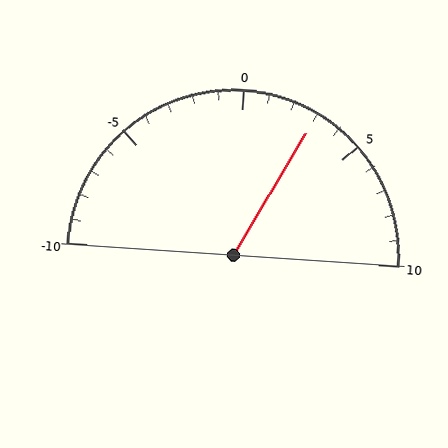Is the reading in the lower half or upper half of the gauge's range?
The reading is in the upper half of the range (-10 to 10).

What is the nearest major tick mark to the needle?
The nearest major tick mark is 5.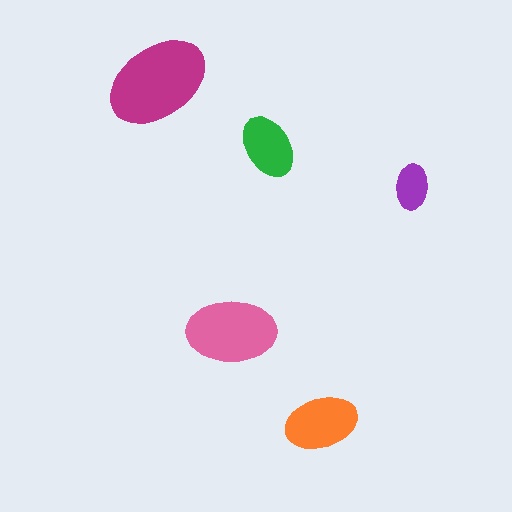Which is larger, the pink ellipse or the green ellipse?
The pink one.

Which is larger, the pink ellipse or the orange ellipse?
The pink one.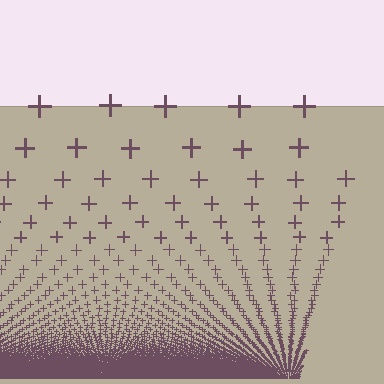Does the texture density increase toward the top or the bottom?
Density increases toward the bottom.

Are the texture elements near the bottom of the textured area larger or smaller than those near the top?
Smaller. The gradient is inverted — elements near the bottom are smaller and denser.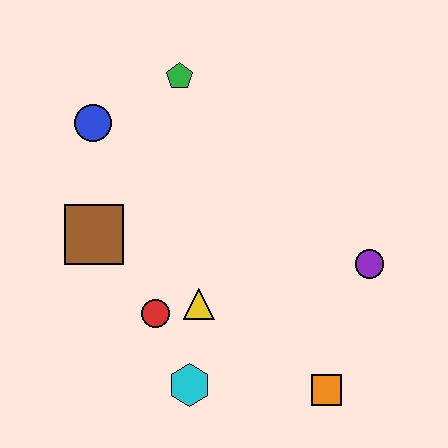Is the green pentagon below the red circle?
No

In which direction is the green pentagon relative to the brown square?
The green pentagon is above the brown square.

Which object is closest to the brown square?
The red circle is closest to the brown square.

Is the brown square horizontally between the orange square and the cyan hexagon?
No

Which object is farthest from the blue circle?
The orange square is farthest from the blue circle.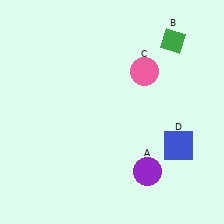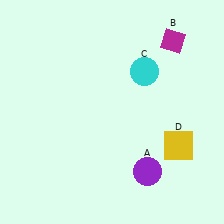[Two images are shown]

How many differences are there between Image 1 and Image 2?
There are 3 differences between the two images.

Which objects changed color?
B changed from green to magenta. C changed from pink to cyan. D changed from blue to yellow.